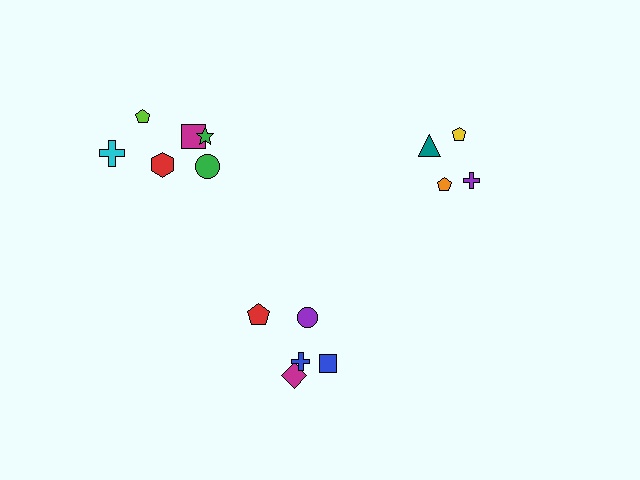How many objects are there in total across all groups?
There are 15 objects.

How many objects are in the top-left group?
There are 6 objects.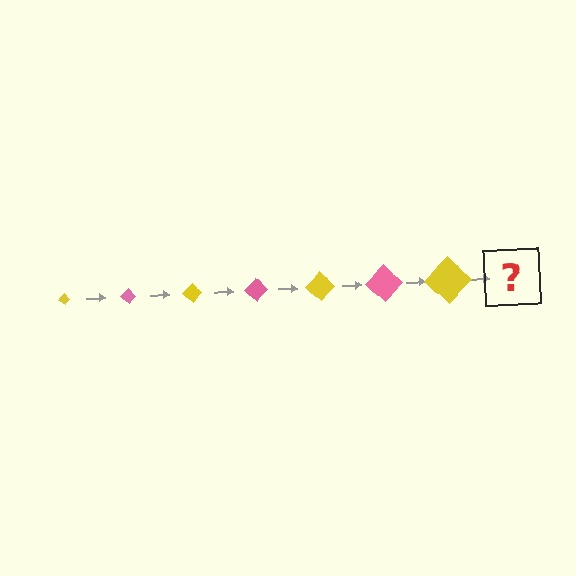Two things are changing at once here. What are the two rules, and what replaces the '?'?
The two rules are that the diamond grows larger each step and the color cycles through yellow and pink. The '?' should be a pink diamond, larger than the previous one.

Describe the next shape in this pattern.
It should be a pink diamond, larger than the previous one.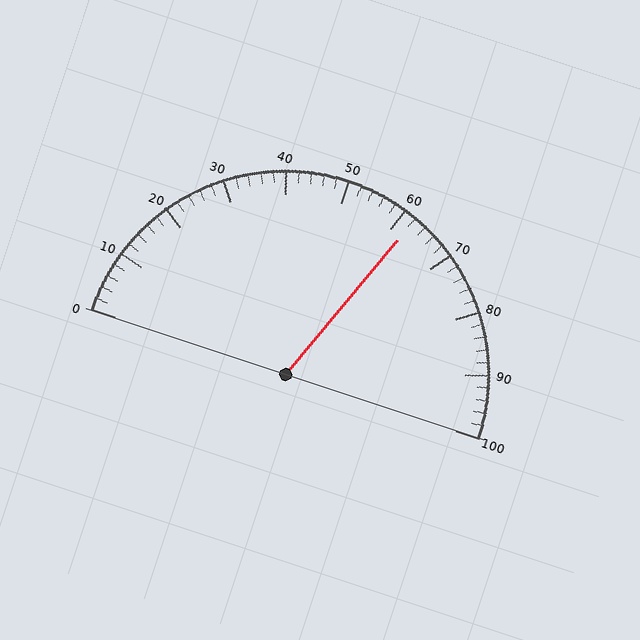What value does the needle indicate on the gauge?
The needle indicates approximately 62.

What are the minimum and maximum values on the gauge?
The gauge ranges from 0 to 100.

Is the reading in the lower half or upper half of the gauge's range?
The reading is in the upper half of the range (0 to 100).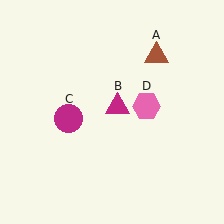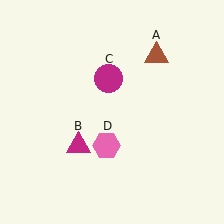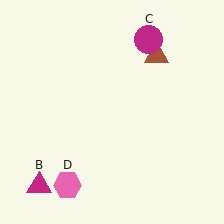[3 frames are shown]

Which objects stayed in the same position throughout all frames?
Brown triangle (object A) remained stationary.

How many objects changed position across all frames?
3 objects changed position: magenta triangle (object B), magenta circle (object C), pink hexagon (object D).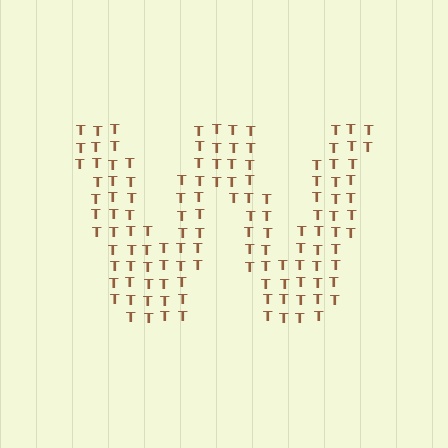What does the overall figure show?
The overall figure shows the letter W.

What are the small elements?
The small elements are letter T's.